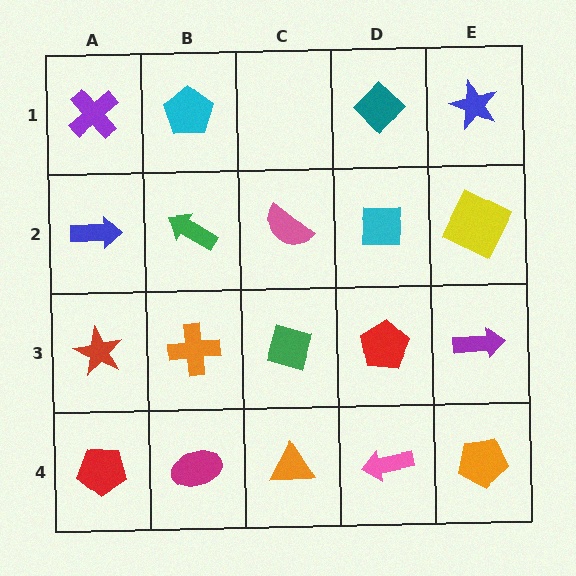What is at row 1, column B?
A cyan pentagon.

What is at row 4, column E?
An orange pentagon.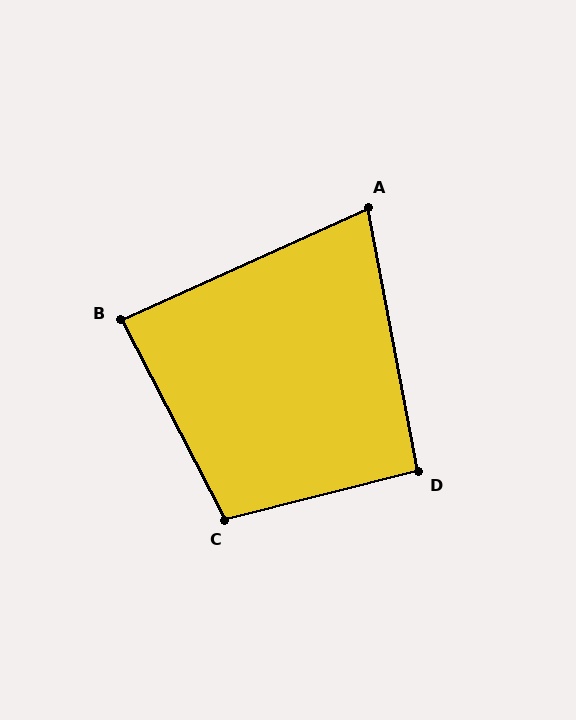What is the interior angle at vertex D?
Approximately 93 degrees (approximately right).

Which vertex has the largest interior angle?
C, at approximately 103 degrees.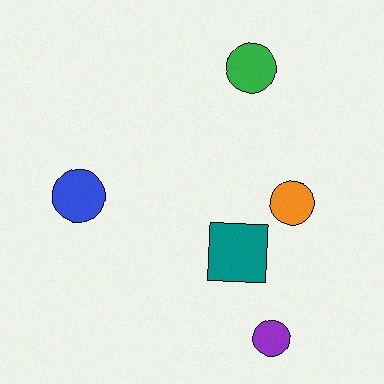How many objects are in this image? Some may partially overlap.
There are 5 objects.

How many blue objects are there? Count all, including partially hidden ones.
There is 1 blue object.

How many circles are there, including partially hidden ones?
There are 4 circles.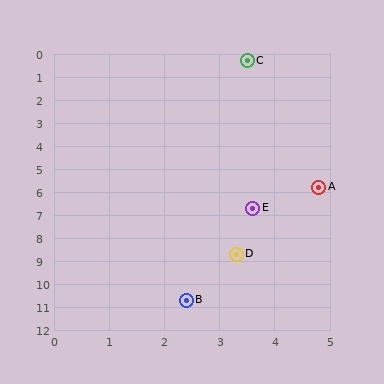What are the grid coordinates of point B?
Point B is at approximately (2.4, 10.7).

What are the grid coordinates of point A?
Point A is at approximately (4.8, 5.8).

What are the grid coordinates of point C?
Point C is at approximately (3.5, 0.3).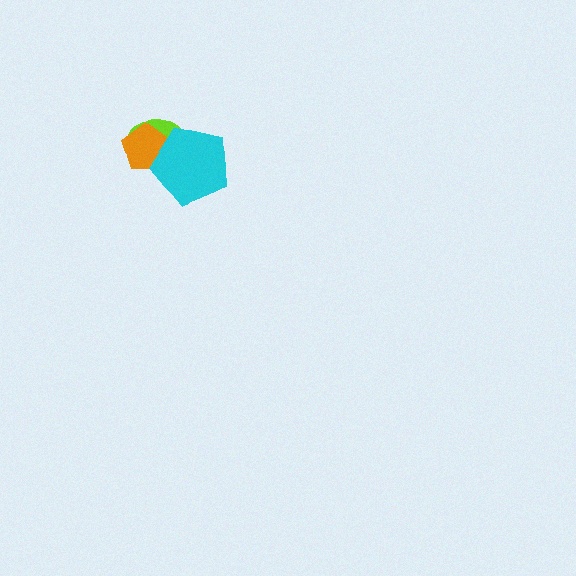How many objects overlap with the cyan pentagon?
2 objects overlap with the cyan pentagon.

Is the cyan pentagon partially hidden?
No, no other shape covers it.